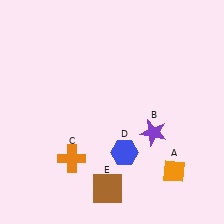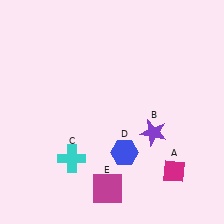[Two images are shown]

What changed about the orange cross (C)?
In Image 1, C is orange. In Image 2, it changed to cyan.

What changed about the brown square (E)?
In Image 1, E is brown. In Image 2, it changed to magenta.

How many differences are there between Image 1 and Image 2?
There are 3 differences between the two images.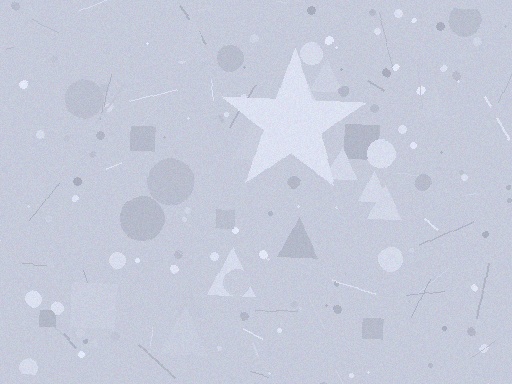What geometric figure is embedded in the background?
A star is embedded in the background.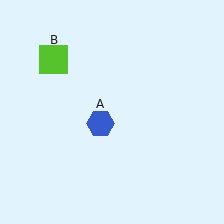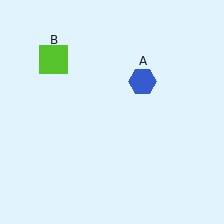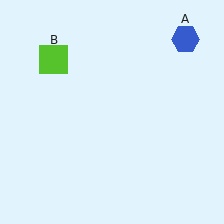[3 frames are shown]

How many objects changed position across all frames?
1 object changed position: blue hexagon (object A).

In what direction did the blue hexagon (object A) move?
The blue hexagon (object A) moved up and to the right.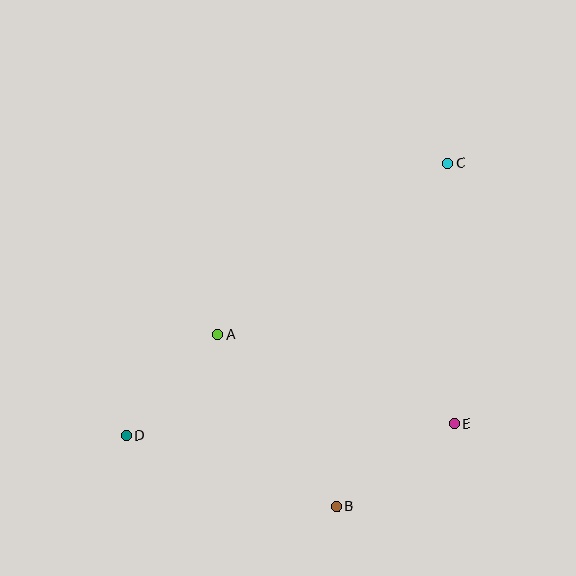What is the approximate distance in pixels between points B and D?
The distance between B and D is approximately 221 pixels.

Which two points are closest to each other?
Points A and D are closest to each other.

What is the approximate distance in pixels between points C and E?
The distance between C and E is approximately 261 pixels.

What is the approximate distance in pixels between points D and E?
The distance between D and E is approximately 328 pixels.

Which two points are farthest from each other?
Points C and D are farthest from each other.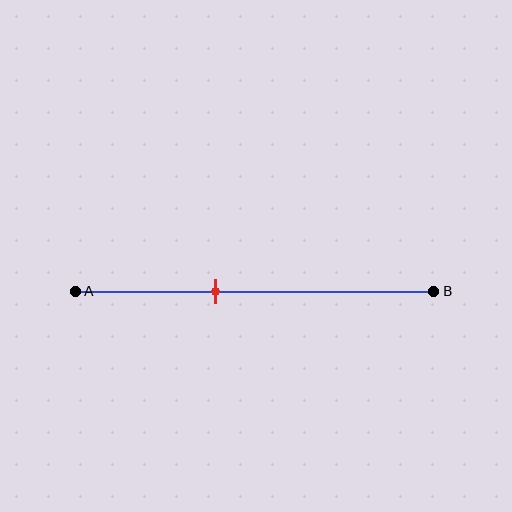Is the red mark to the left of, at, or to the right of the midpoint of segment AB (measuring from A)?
The red mark is to the left of the midpoint of segment AB.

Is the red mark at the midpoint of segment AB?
No, the mark is at about 40% from A, not at the 50% midpoint.